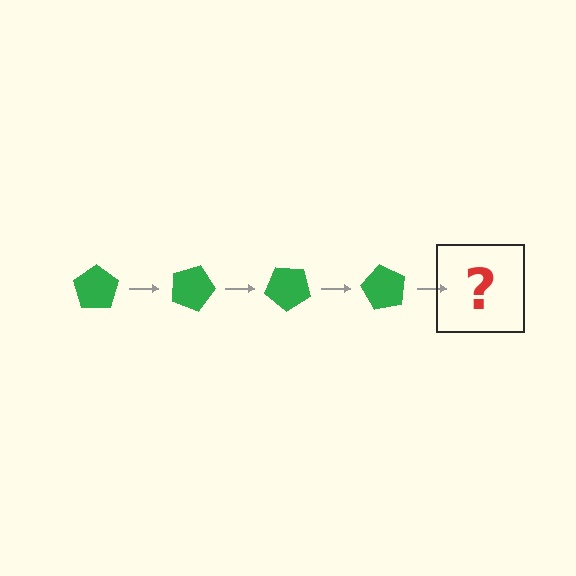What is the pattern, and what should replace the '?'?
The pattern is that the pentagon rotates 20 degrees each step. The '?' should be a green pentagon rotated 80 degrees.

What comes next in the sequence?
The next element should be a green pentagon rotated 80 degrees.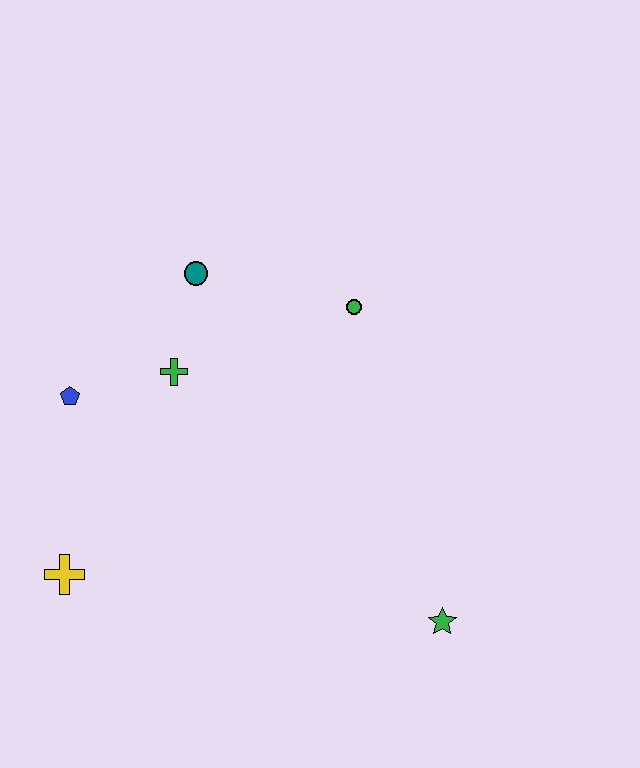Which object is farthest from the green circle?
The yellow cross is farthest from the green circle.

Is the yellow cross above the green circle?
No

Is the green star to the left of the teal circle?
No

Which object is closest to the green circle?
The teal circle is closest to the green circle.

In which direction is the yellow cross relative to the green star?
The yellow cross is to the left of the green star.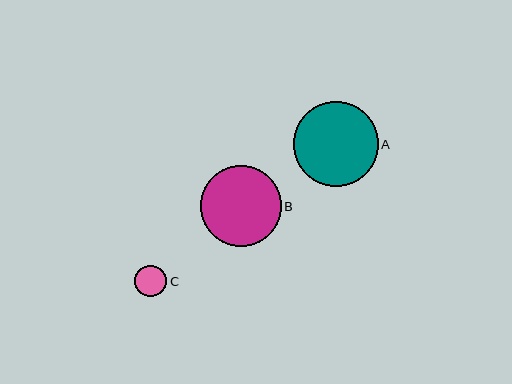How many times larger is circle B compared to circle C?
Circle B is approximately 2.5 times the size of circle C.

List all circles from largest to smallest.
From largest to smallest: A, B, C.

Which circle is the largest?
Circle A is the largest with a size of approximately 85 pixels.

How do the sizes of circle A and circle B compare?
Circle A and circle B are approximately the same size.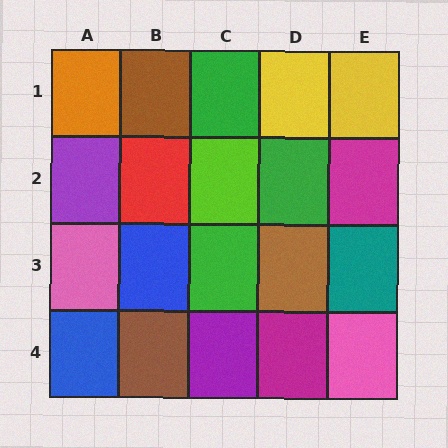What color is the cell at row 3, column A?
Pink.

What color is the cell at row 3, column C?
Green.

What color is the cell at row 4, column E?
Pink.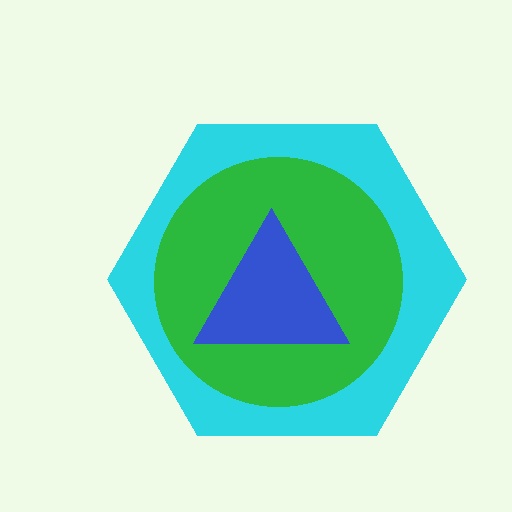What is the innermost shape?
The blue triangle.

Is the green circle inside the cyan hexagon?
Yes.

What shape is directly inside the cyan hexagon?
The green circle.